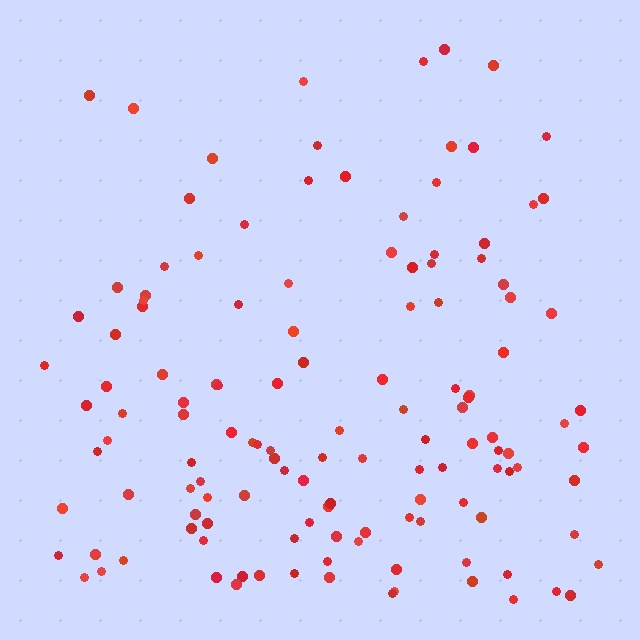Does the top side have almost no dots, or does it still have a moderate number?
Still a moderate number, just noticeably fewer than the bottom.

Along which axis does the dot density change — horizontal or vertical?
Vertical.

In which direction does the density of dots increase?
From top to bottom, with the bottom side densest.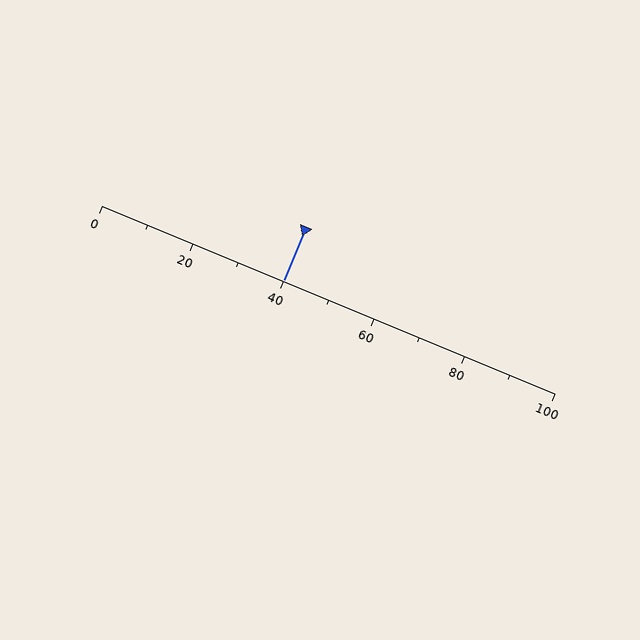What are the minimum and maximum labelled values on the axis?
The axis runs from 0 to 100.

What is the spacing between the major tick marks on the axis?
The major ticks are spaced 20 apart.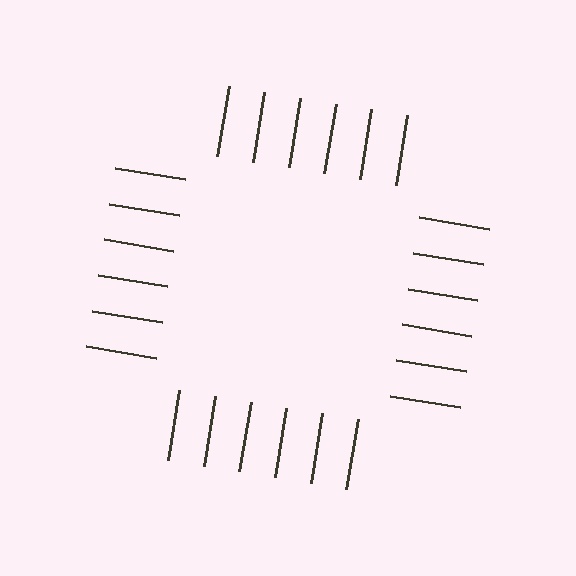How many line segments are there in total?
24 — 6 along each of the 4 edges.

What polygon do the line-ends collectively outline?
An illusory square — the line segments terminate on its edges but no continuous stroke is drawn.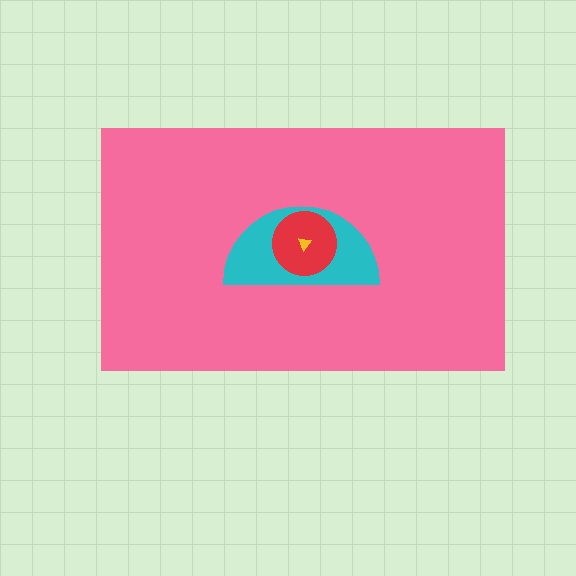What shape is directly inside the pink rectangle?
The cyan semicircle.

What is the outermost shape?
The pink rectangle.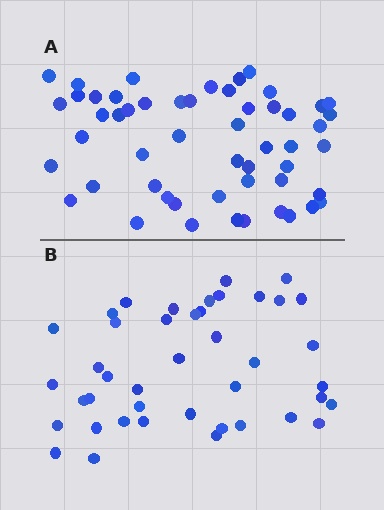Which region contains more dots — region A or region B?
Region A (the top region) has more dots.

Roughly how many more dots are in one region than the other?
Region A has roughly 12 or so more dots than region B.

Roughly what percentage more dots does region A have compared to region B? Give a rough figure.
About 25% more.